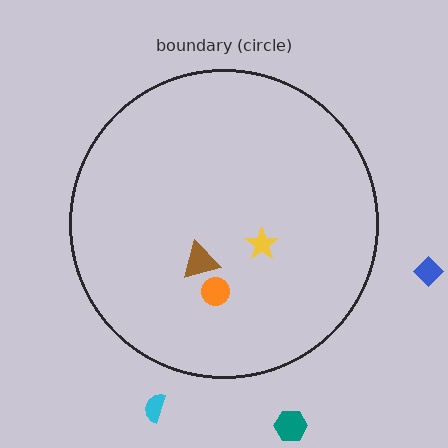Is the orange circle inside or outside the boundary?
Inside.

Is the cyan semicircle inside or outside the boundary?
Outside.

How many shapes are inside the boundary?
3 inside, 3 outside.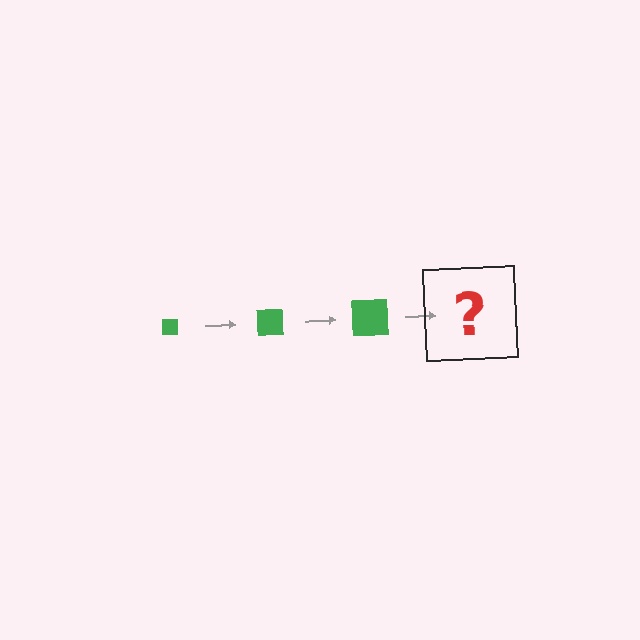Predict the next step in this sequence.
The next step is a green square, larger than the previous one.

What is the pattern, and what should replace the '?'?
The pattern is that the square gets progressively larger each step. The '?' should be a green square, larger than the previous one.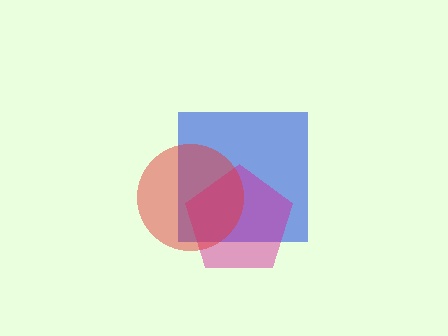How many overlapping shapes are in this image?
There are 3 overlapping shapes in the image.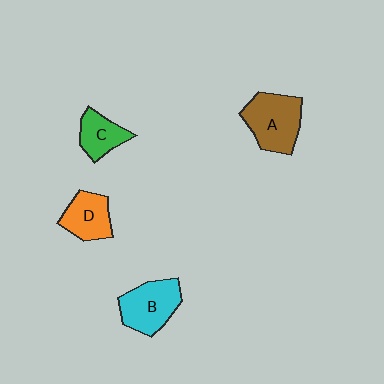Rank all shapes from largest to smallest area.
From largest to smallest: A (brown), B (cyan), D (orange), C (green).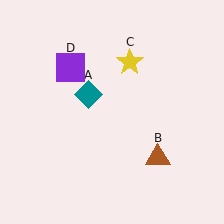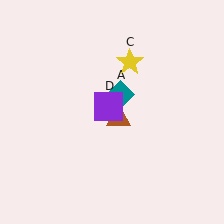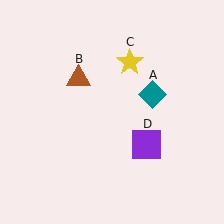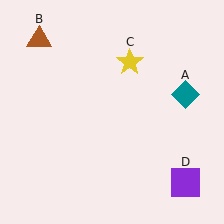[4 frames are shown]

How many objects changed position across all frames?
3 objects changed position: teal diamond (object A), brown triangle (object B), purple square (object D).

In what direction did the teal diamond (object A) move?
The teal diamond (object A) moved right.